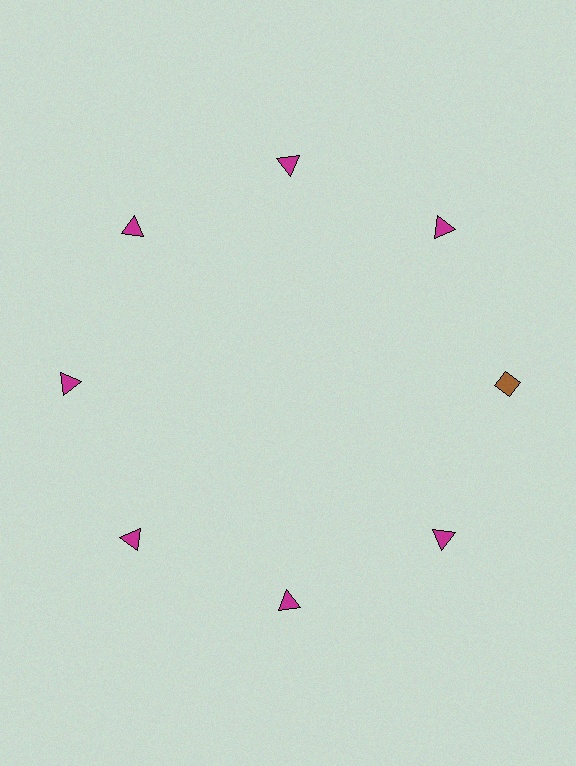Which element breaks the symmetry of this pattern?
The brown diamond at roughly the 3 o'clock position breaks the symmetry. All other shapes are magenta triangles.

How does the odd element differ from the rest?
It differs in both color (brown instead of magenta) and shape (diamond instead of triangle).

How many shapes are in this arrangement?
There are 8 shapes arranged in a ring pattern.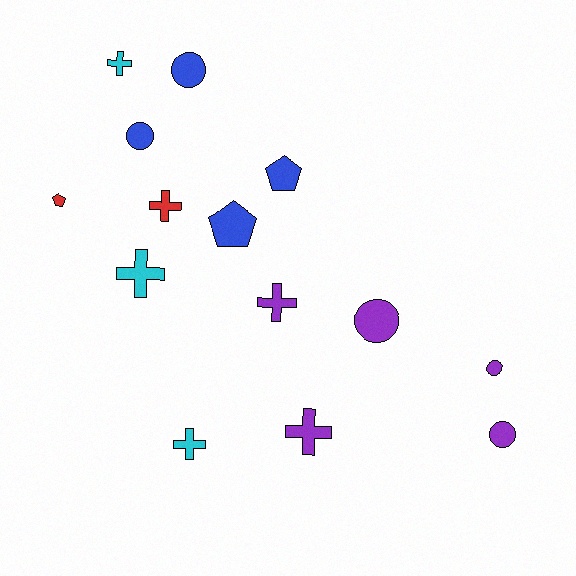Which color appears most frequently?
Purple, with 5 objects.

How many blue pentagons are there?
There are 2 blue pentagons.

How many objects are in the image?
There are 14 objects.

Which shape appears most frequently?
Cross, with 6 objects.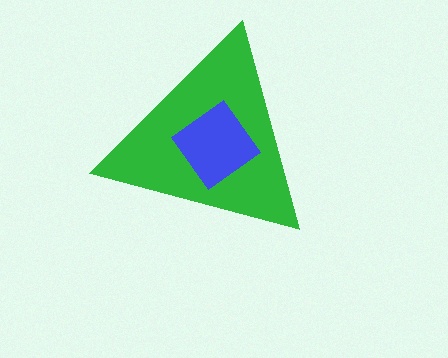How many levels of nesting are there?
2.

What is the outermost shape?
The green triangle.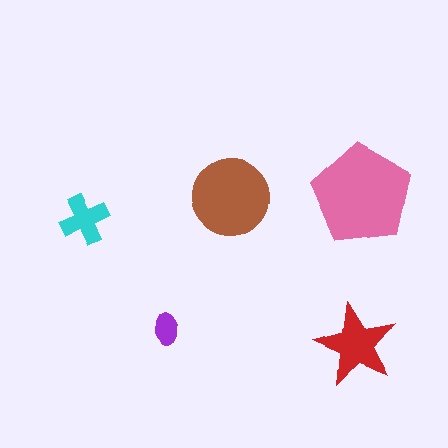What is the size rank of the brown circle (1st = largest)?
2nd.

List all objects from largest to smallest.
The pink pentagon, the brown circle, the red star, the cyan cross, the purple ellipse.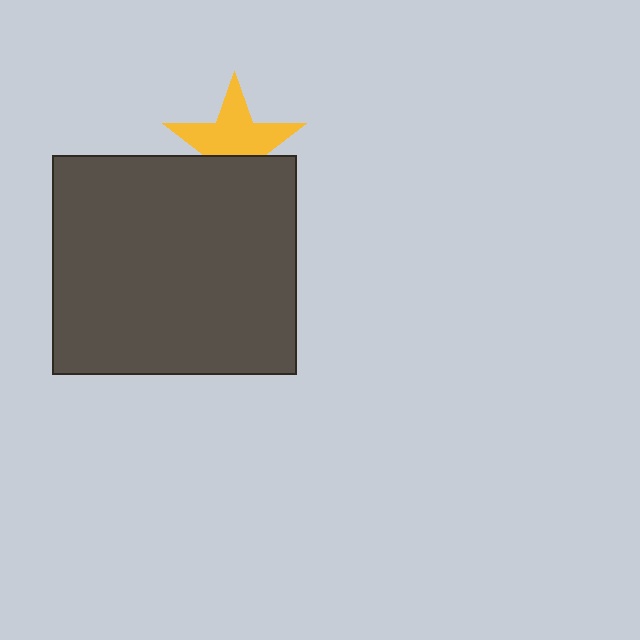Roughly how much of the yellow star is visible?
About half of it is visible (roughly 63%).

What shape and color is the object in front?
The object in front is a dark gray rectangle.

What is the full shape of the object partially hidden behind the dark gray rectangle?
The partially hidden object is a yellow star.